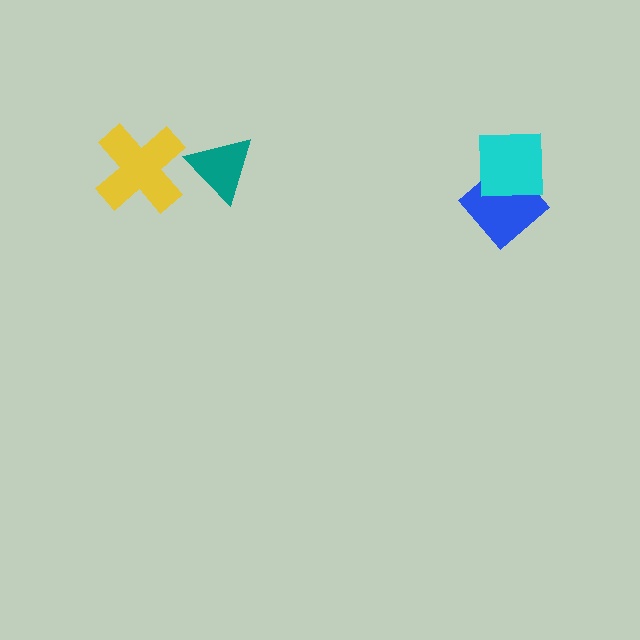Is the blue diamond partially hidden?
Yes, it is partially covered by another shape.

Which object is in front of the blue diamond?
The cyan square is in front of the blue diamond.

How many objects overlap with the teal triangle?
0 objects overlap with the teal triangle.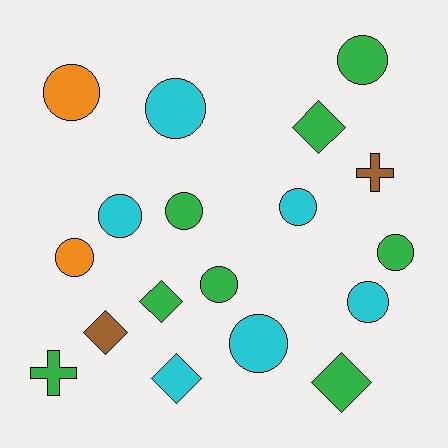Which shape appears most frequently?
Circle, with 11 objects.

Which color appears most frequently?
Green, with 8 objects.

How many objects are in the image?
There are 18 objects.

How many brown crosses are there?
There is 1 brown cross.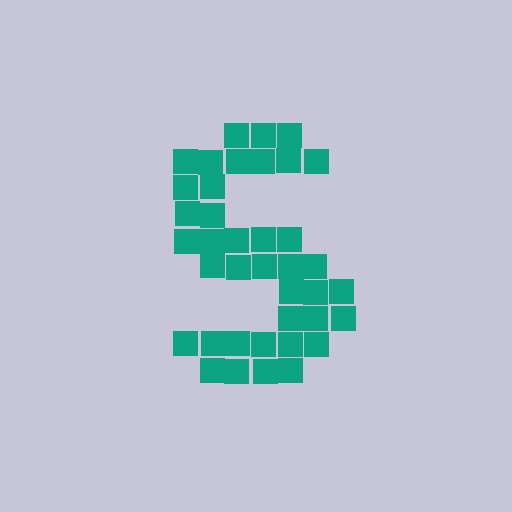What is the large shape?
The large shape is the letter S.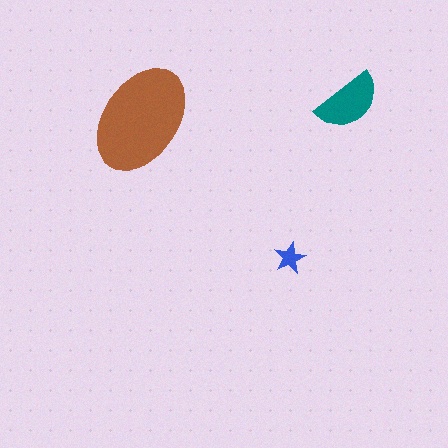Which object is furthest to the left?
The brown ellipse is leftmost.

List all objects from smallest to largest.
The blue star, the teal semicircle, the brown ellipse.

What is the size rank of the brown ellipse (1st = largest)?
1st.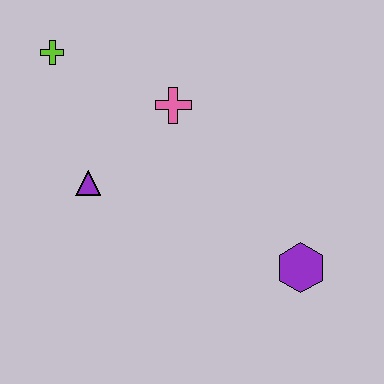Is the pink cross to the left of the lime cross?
No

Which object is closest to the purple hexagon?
The pink cross is closest to the purple hexagon.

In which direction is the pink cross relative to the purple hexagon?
The pink cross is above the purple hexagon.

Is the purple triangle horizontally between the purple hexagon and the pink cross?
No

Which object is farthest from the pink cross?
The purple hexagon is farthest from the pink cross.